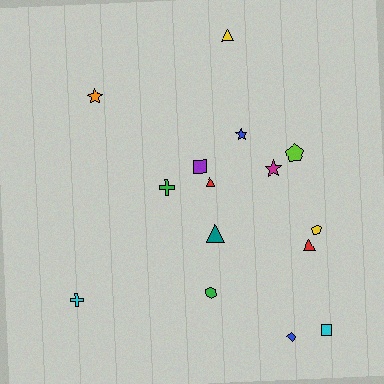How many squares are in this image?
There are 2 squares.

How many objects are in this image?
There are 15 objects.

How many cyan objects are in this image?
There are 2 cyan objects.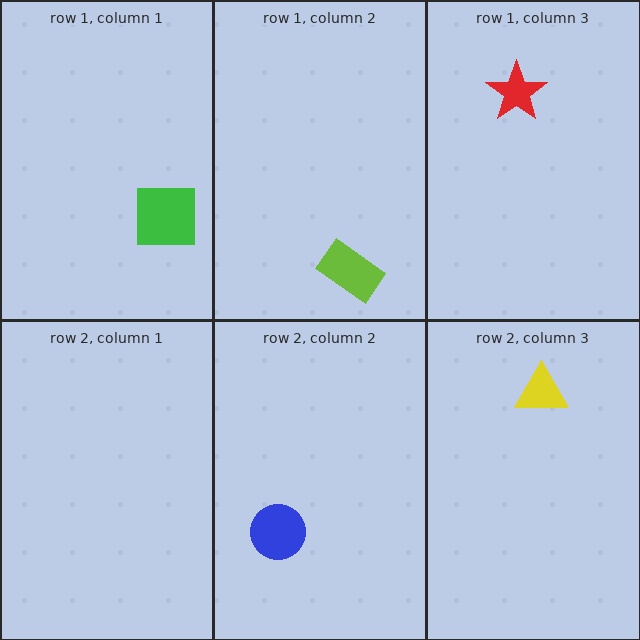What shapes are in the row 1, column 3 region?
The red star.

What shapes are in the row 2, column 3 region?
The yellow triangle.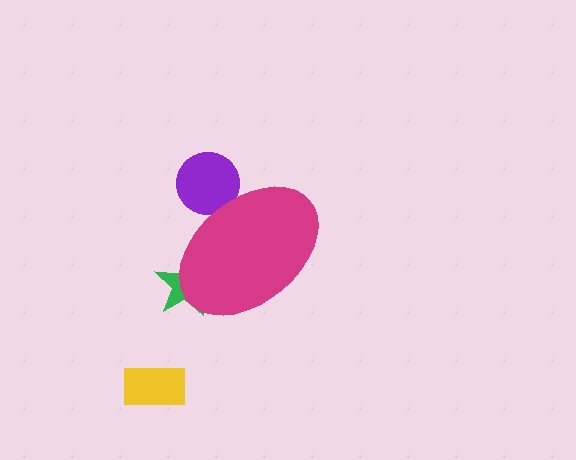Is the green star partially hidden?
Yes, the green star is partially hidden behind the magenta ellipse.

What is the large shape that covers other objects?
A magenta ellipse.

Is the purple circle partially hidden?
Yes, the purple circle is partially hidden behind the magenta ellipse.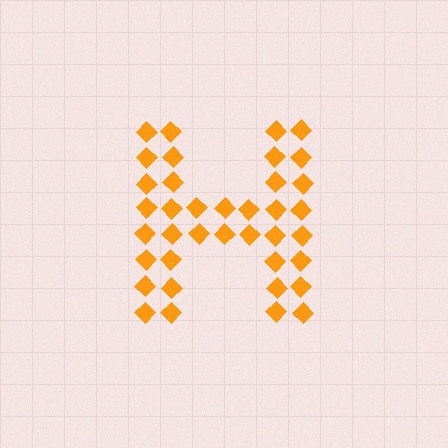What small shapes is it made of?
It is made of small diamonds.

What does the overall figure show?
The overall figure shows the letter H.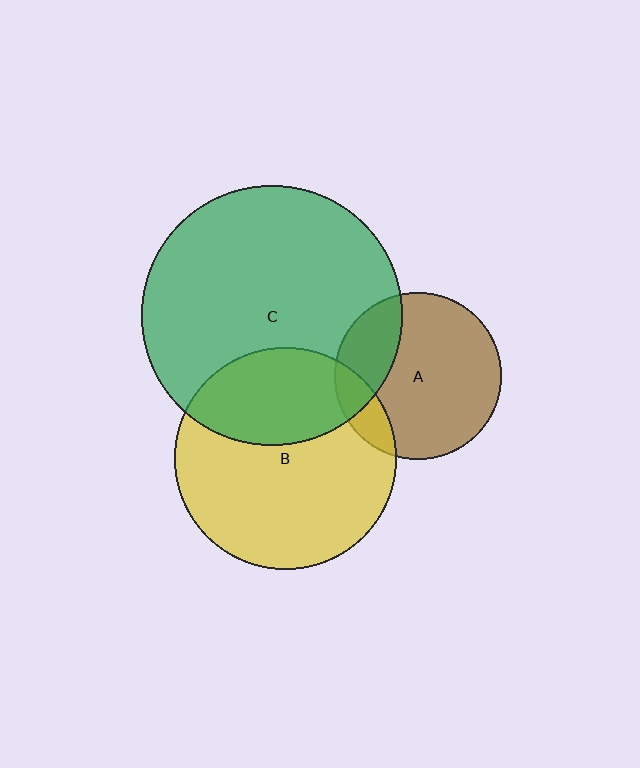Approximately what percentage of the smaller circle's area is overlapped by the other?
Approximately 35%.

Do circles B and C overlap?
Yes.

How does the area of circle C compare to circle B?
Approximately 1.4 times.